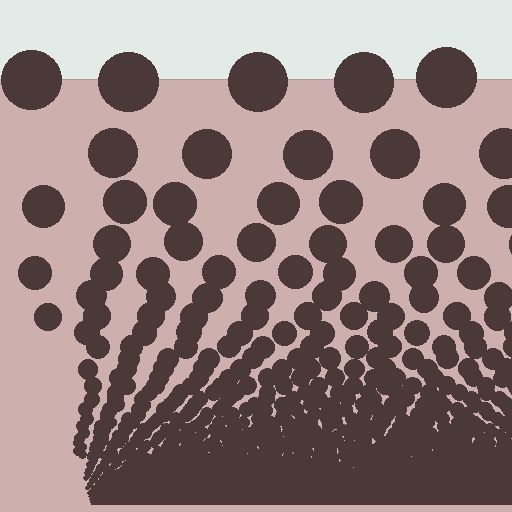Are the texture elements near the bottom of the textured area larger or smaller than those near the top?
Smaller. The gradient is inverted — elements near the bottom are smaller and denser.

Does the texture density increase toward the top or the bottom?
Density increases toward the bottom.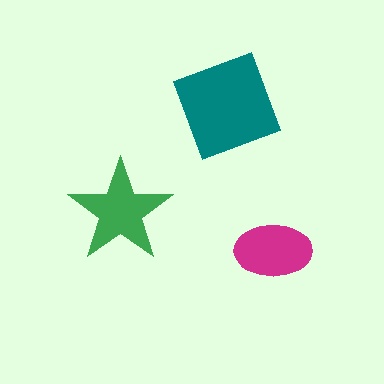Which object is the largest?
The teal diamond.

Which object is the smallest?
The magenta ellipse.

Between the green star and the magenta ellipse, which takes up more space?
The green star.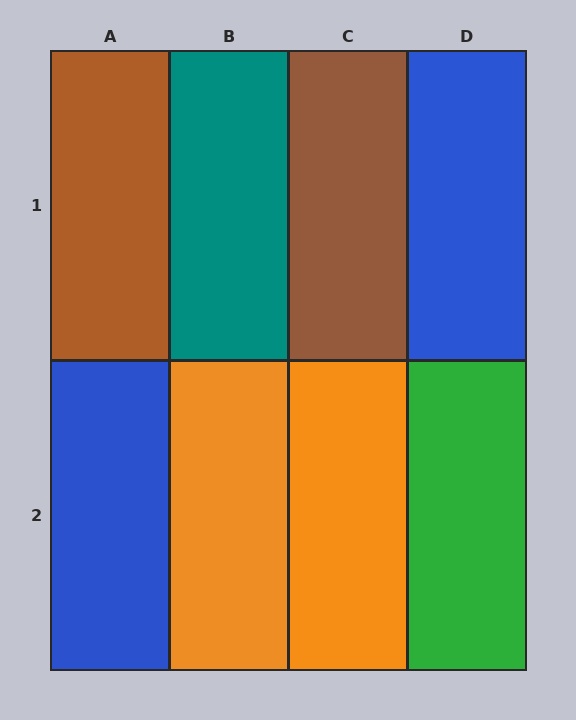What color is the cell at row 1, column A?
Brown.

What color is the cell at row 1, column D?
Blue.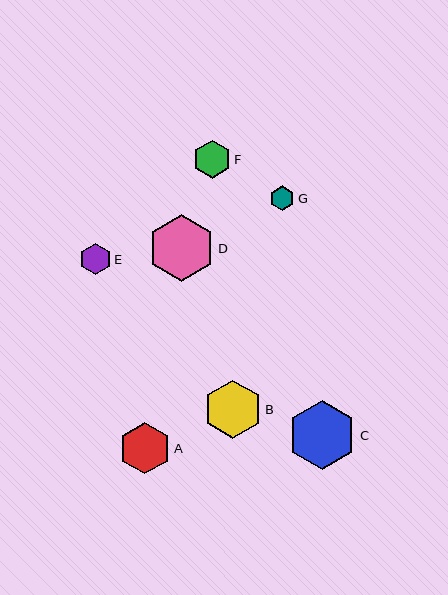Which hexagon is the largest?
Hexagon C is the largest with a size of approximately 69 pixels.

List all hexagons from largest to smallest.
From largest to smallest: C, D, B, A, F, E, G.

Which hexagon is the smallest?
Hexagon G is the smallest with a size of approximately 25 pixels.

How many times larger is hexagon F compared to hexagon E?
Hexagon F is approximately 1.2 times the size of hexagon E.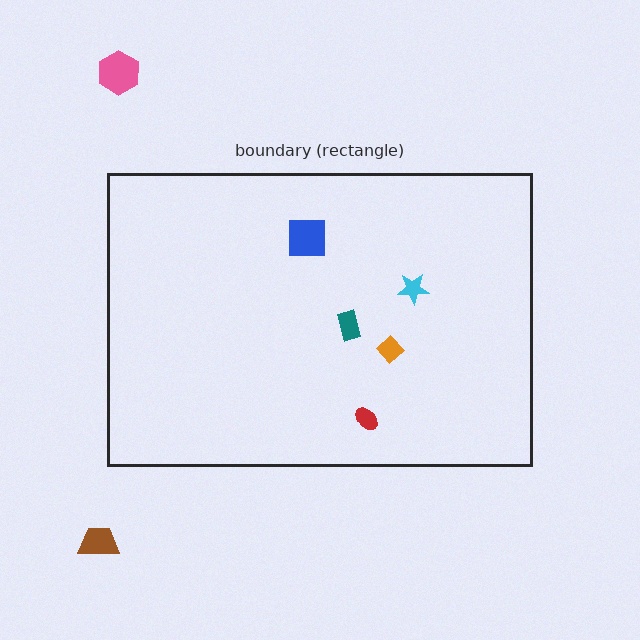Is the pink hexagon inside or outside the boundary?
Outside.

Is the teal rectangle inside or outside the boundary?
Inside.